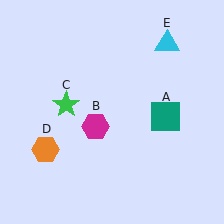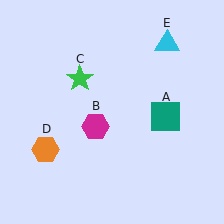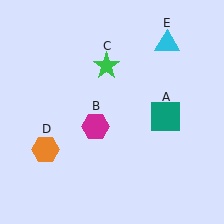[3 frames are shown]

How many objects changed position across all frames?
1 object changed position: green star (object C).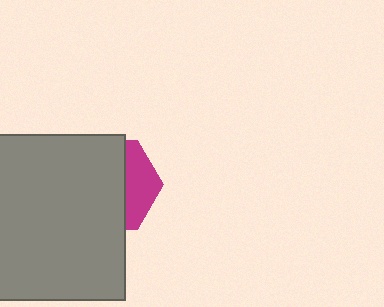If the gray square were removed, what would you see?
You would see the complete magenta hexagon.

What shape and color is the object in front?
The object in front is a gray square.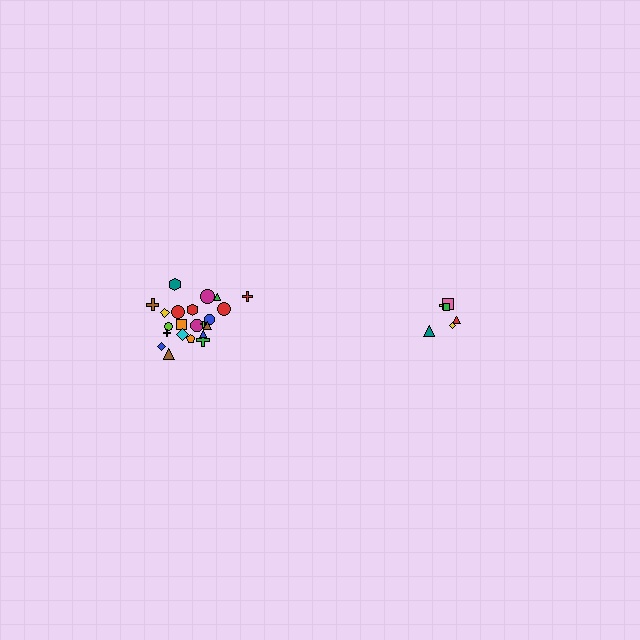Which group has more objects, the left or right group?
The left group.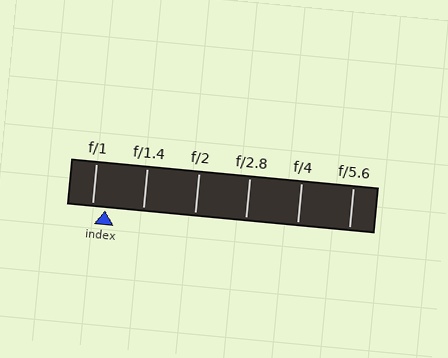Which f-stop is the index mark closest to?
The index mark is closest to f/1.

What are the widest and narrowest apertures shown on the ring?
The widest aperture shown is f/1 and the narrowest is f/5.6.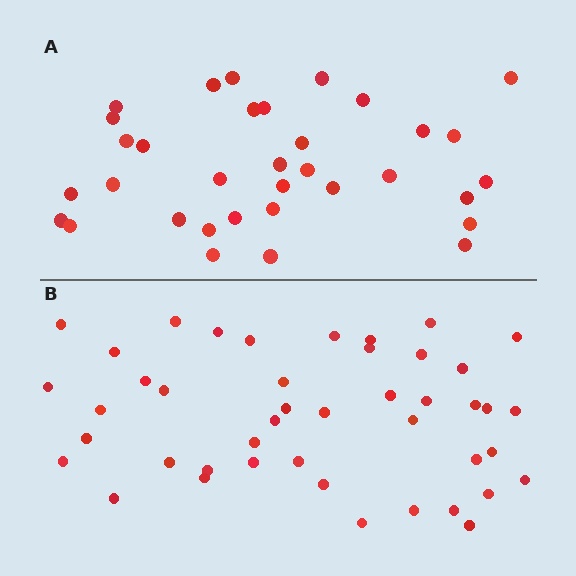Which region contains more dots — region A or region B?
Region B (the bottom region) has more dots.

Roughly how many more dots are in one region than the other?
Region B has roughly 10 or so more dots than region A.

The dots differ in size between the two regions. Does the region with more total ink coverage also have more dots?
No. Region A has more total ink coverage because its dots are larger, but region B actually contains more individual dots. Total area can be misleading — the number of items is what matters here.